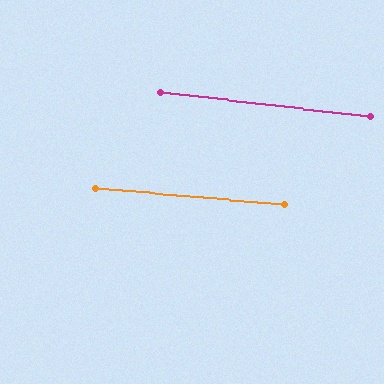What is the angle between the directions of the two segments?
Approximately 2 degrees.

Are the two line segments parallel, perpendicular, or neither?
Parallel — their directions differ by only 1.7°.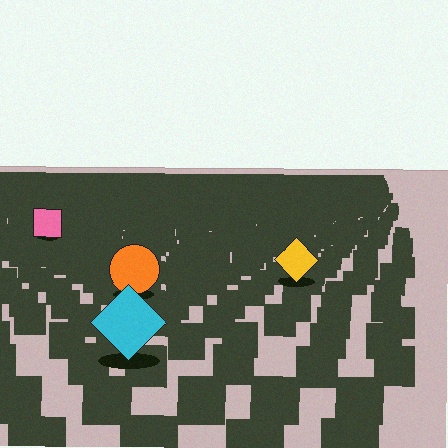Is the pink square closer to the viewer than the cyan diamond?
No. The cyan diamond is closer — you can tell from the texture gradient: the ground texture is coarser near it.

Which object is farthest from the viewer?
The pink square is farthest from the viewer. It appears smaller and the ground texture around it is denser.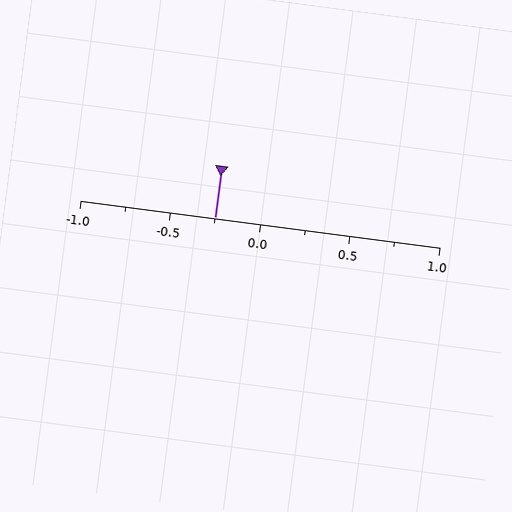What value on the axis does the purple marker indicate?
The marker indicates approximately -0.25.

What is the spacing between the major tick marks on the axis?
The major ticks are spaced 0.5 apart.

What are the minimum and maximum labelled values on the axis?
The axis runs from -1.0 to 1.0.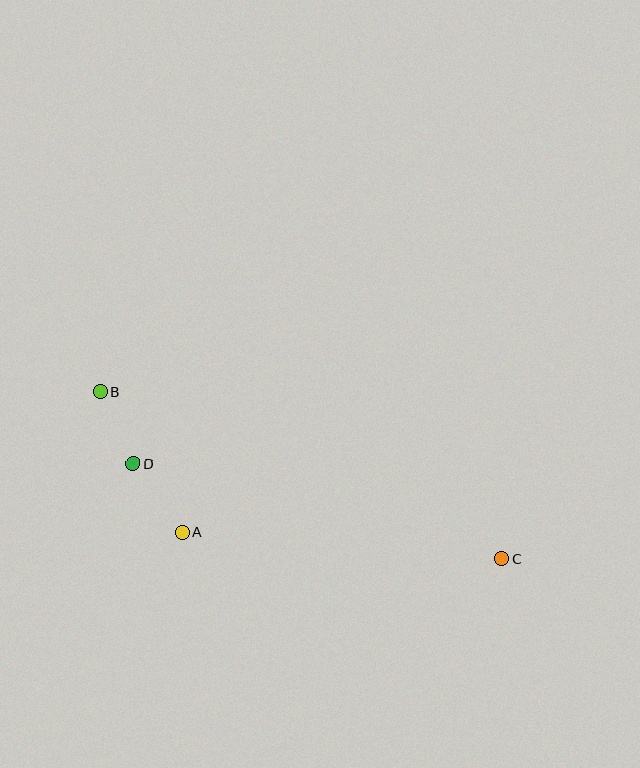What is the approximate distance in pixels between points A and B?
The distance between A and B is approximately 163 pixels.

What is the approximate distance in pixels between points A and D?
The distance between A and D is approximately 84 pixels.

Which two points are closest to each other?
Points B and D are closest to each other.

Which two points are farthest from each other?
Points B and C are farthest from each other.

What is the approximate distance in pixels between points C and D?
The distance between C and D is approximately 381 pixels.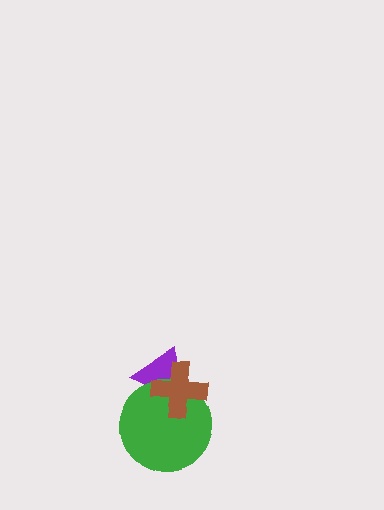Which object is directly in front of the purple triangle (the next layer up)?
The green circle is directly in front of the purple triangle.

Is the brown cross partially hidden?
No, no other shape covers it.